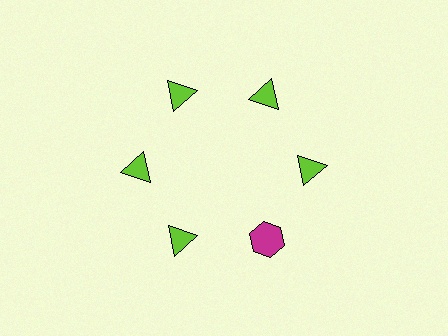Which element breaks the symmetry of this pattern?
The magenta hexagon at roughly the 5 o'clock position breaks the symmetry. All other shapes are lime triangles.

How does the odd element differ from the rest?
It differs in both color (magenta instead of lime) and shape (hexagon instead of triangle).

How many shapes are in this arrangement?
There are 6 shapes arranged in a ring pattern.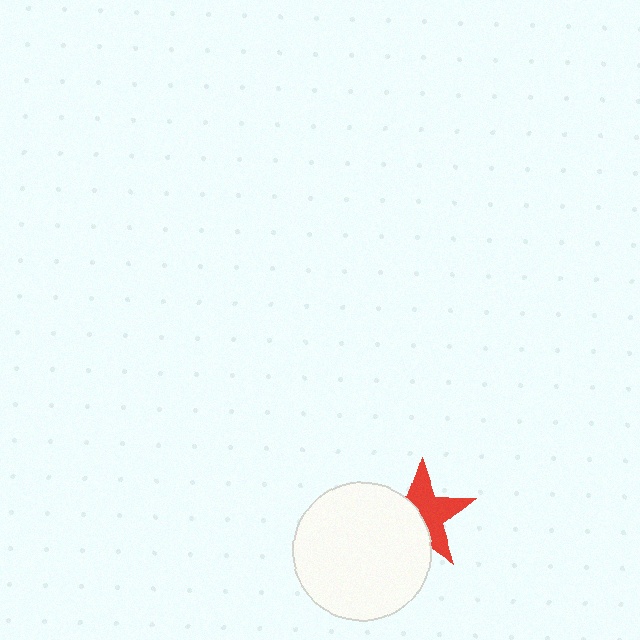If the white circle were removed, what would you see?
You would see the complete red star.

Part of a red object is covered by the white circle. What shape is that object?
It is a star.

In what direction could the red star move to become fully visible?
The red star could move toward the upper-right. That would shift it out from behind the white circle entirely.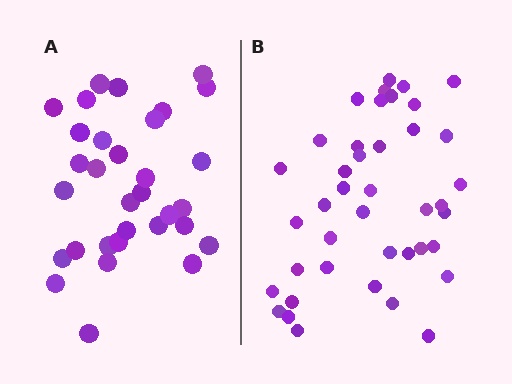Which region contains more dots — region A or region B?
Region B (the right region) has more dots.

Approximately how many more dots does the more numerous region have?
Region B has roughly 8 or so more dots than region A.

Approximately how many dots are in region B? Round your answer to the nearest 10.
About 40 dots. (The exact count is 41, which rounds to 40.)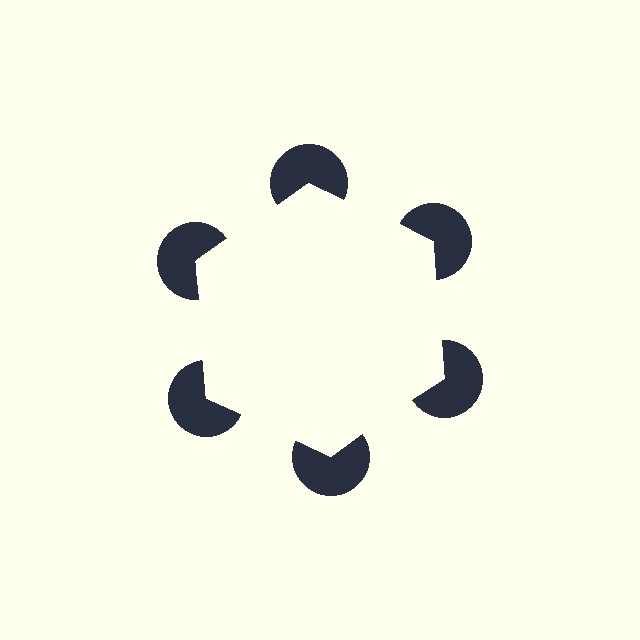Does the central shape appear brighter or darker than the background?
It typically appears slightly brighter than the background, even though no actual brightness change is drawn.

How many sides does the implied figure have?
6 sides.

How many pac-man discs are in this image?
There are 6 — one at each vertex of the illusory hexagon.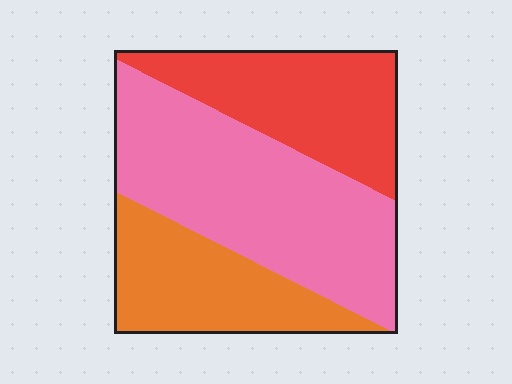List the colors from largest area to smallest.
From largest to smallest: pink, red, orange.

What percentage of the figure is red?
Red covers 28% of the figure.